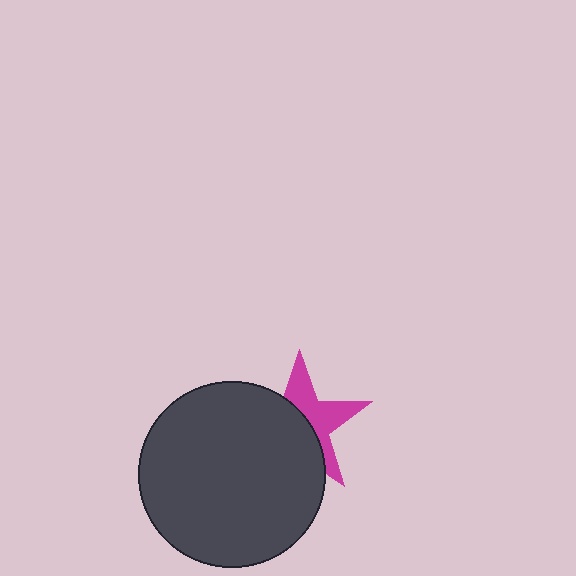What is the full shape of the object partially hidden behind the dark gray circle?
The partially hidden object is a magenta star.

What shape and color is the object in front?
The object in front is a dark gray circle.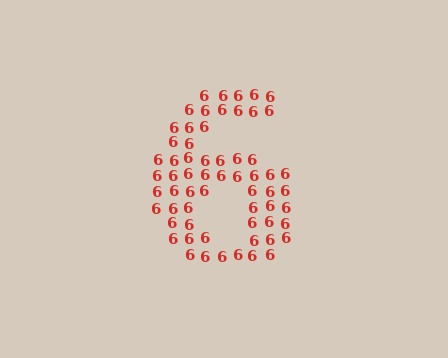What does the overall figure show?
The overall figure shows the digit 6.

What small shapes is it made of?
It is made of small digit 6's.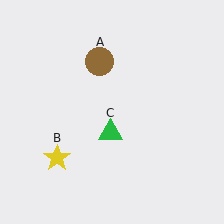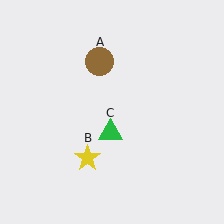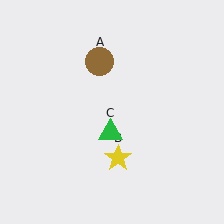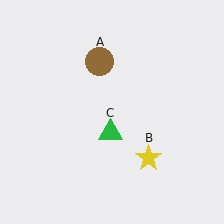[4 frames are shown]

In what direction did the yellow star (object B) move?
The yellow star (object B) moved right.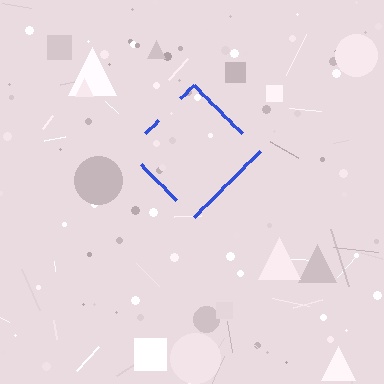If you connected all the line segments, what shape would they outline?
They would outline a diamond.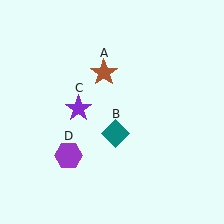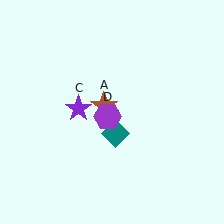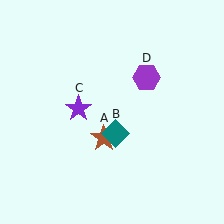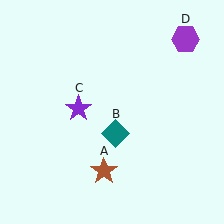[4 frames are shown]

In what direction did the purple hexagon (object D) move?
The purple hexagon (object D) moved up and to the right.